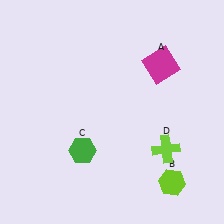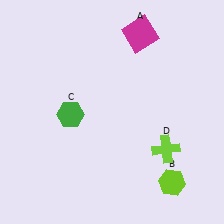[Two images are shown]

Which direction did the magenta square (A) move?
The magenta square (A) moved up.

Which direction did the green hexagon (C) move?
The green hexagon (C) moved up.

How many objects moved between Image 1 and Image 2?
2 objects moved between the two images.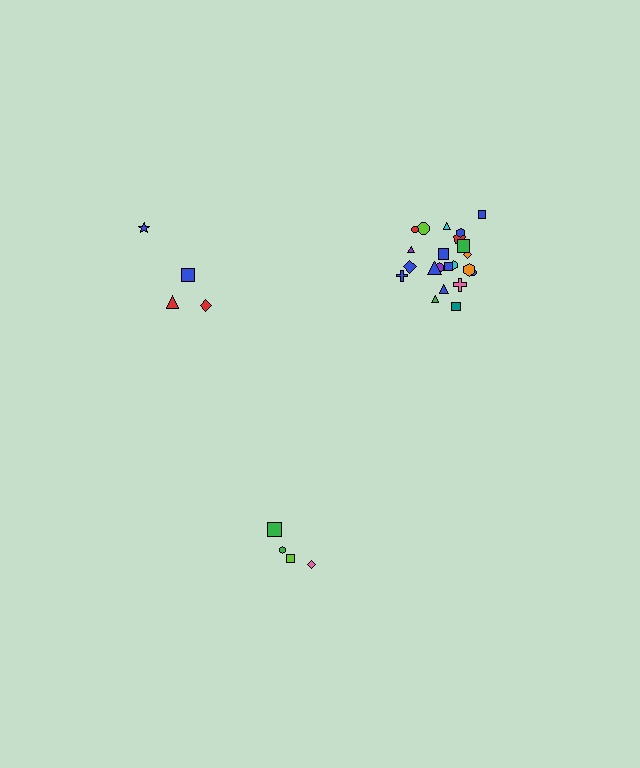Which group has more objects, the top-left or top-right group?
The top-right group.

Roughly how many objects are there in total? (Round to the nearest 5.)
Roughly 30 objects in total.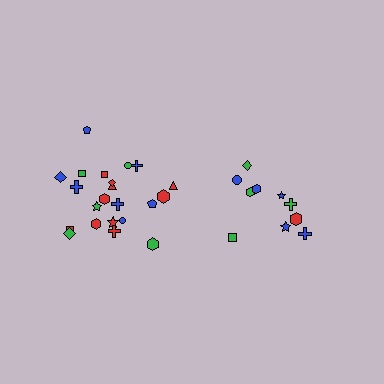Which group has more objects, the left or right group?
The left group.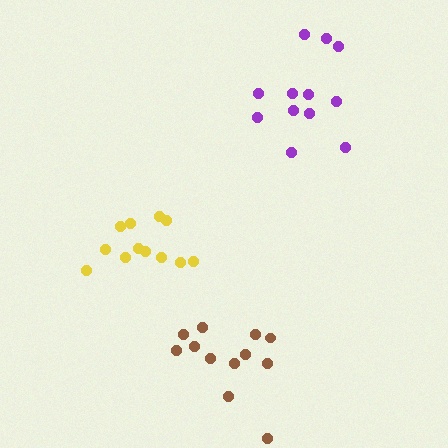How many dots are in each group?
Group 1: 12 dots, Group 2: 12 dots, Group 3: 12 dots (36 total).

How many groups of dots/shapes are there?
There are 3 groups.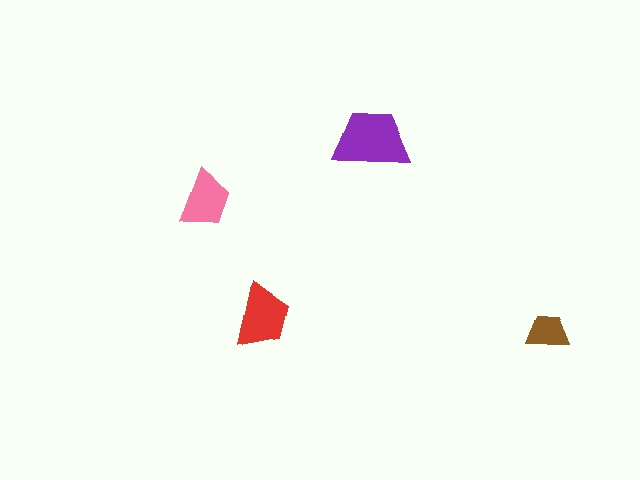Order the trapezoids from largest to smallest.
the purple one, the red one, the pink one, the brown one.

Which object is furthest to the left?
The pink trapezoid is leftmost.